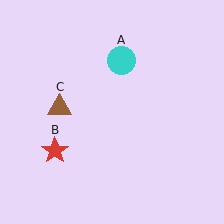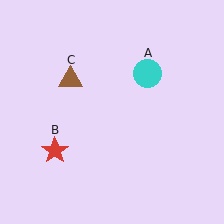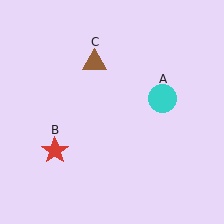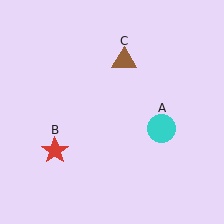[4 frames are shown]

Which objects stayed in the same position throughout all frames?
Red star (object B) remained stationary.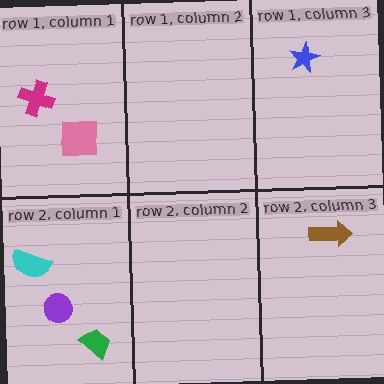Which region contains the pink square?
The row 1, column 1 region.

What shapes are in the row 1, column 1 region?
The pink square, the magenta cross.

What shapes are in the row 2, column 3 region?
The brown arrow.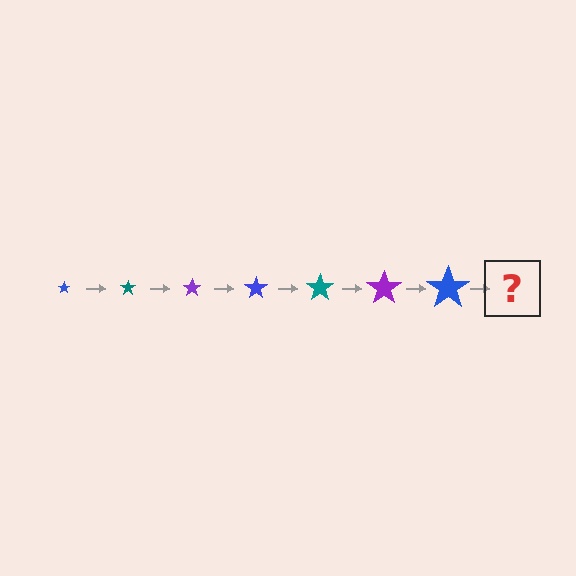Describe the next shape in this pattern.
It should be a teal star, larger than the previous one.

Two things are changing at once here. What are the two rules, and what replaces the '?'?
The two rules are that the star grows larger each step and the color cycles through blue, teal, and purple. The '?' should be a teal star, larger than the previous one.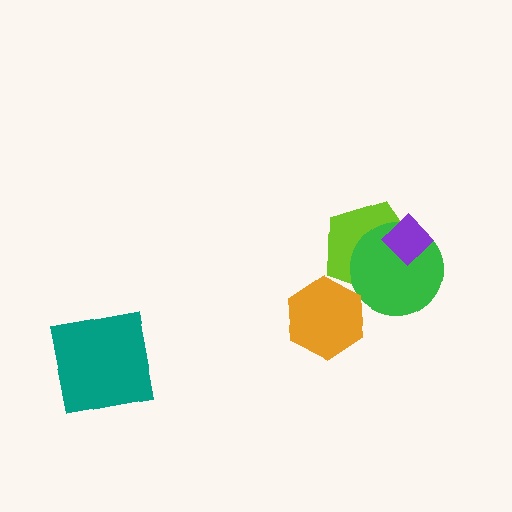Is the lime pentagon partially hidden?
Yes, it is partially covered by another shape.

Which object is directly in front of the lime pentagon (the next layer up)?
The green circle is directly in front of the lime pentagon.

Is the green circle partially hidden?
Yes, it is partially covered by another shape.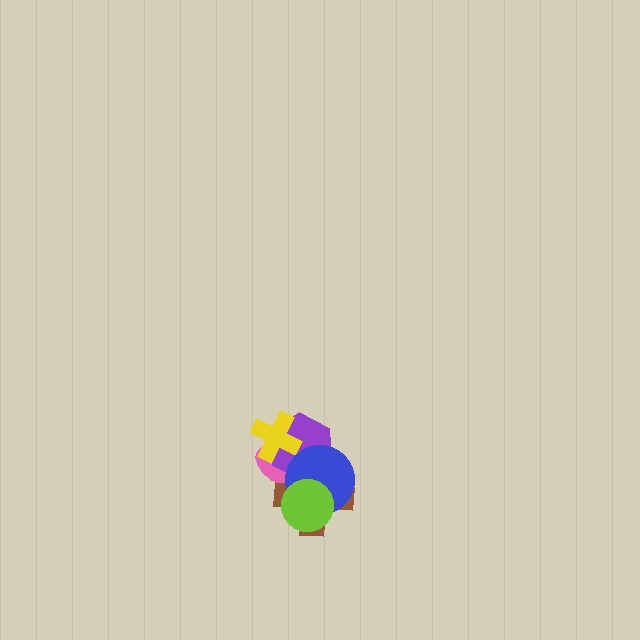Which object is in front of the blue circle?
The lime circle is in front of the blue circle.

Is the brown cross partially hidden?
Yes, it is partially covered by another shape.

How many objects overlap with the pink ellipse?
4 objects overlap with the pink ellipse.